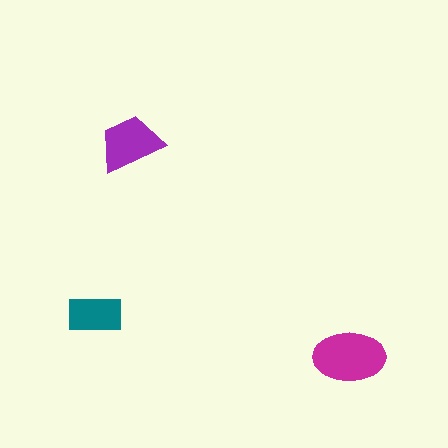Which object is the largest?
The magenta ellipse.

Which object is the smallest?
The teal rectangle.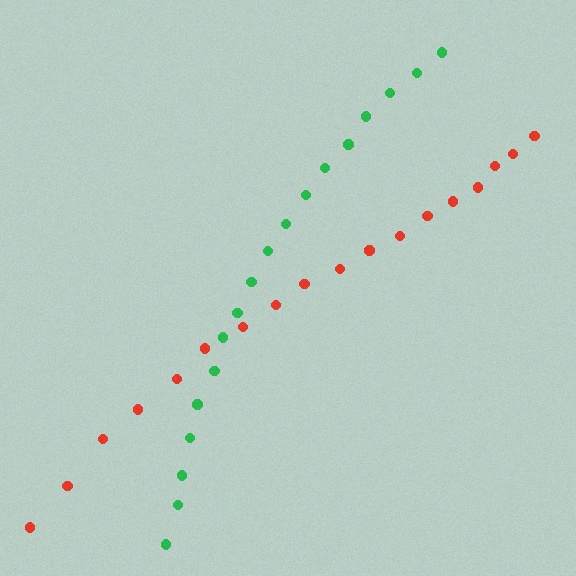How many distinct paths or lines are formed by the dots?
There are 2 distinct paths.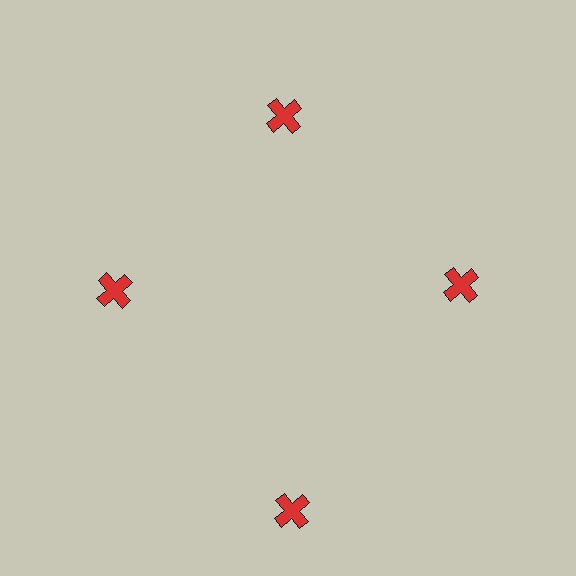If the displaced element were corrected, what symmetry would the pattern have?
It would have 4-fold rotational symmetry — the pattern would map onto itself every 90 degrees.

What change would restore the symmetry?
The symmetry would be restored by moving it inward, back onto the ring so that all 4 crosses sit at equal angles and equal distance from the center.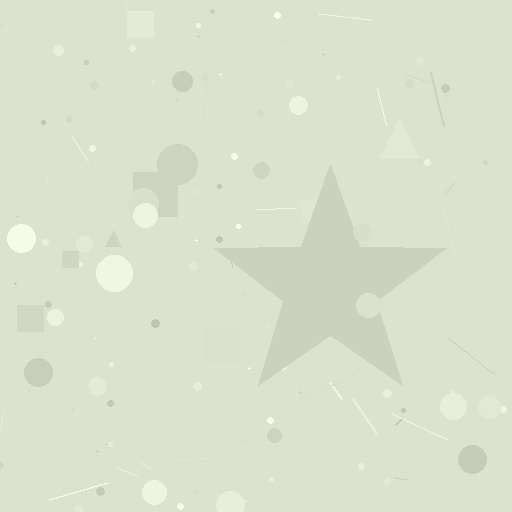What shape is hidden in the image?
A star is hidden in the image.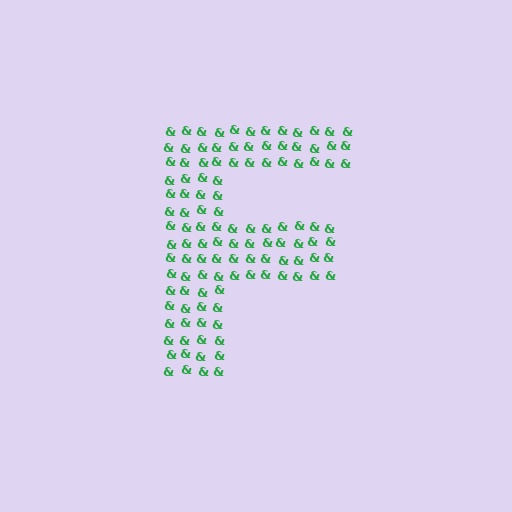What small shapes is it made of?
It is made of small ampersands.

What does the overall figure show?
The overall figure shows the letter F.